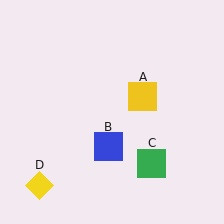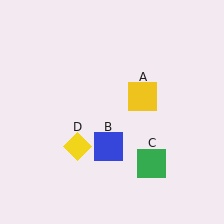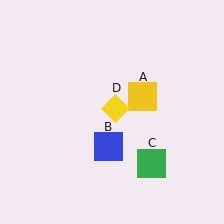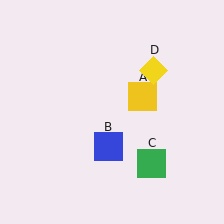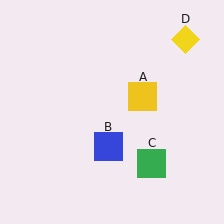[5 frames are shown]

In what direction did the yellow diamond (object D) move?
The yellow diamond (object D) moved up and to the right.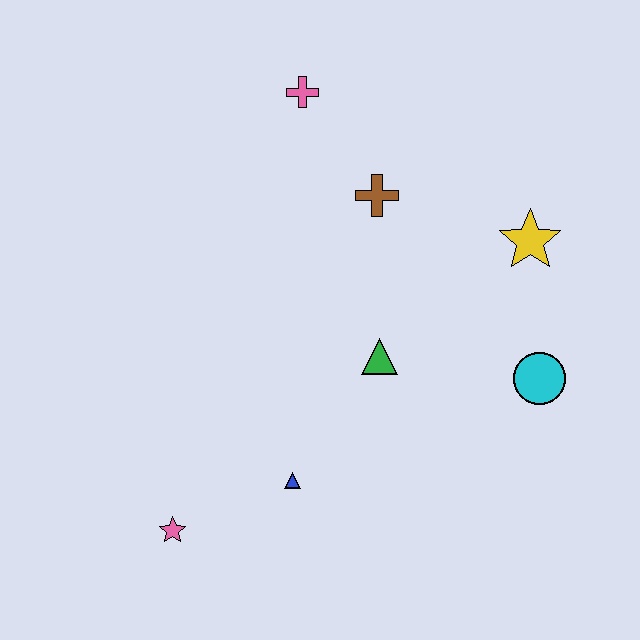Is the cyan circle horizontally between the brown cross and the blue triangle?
No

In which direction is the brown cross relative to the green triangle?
The brown cross is above the green triangle.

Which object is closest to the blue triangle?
The pink star is closest to the blue triangle.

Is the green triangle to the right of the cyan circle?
No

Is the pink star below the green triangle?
Yes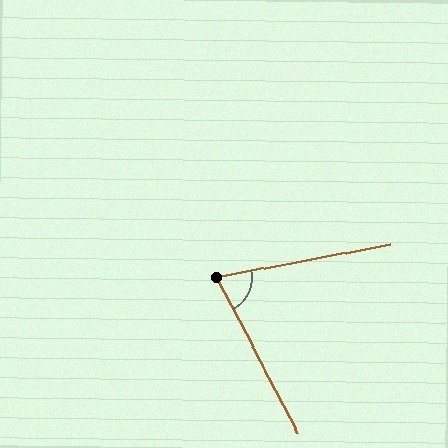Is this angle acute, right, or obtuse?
It is acute.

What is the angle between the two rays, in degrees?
Approximately 74 degrees.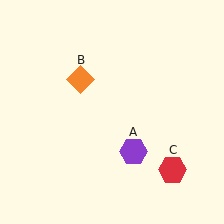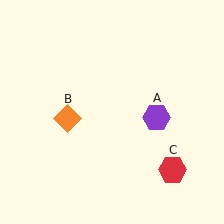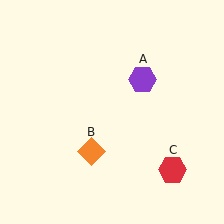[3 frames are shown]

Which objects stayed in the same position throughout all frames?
Red hexagon (object C) remained stationary.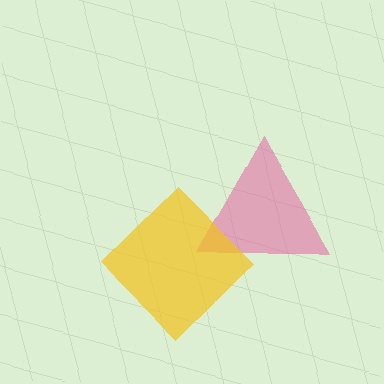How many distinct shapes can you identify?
There are 2 distinct shapes: a pink triangle, a yellow diamond.